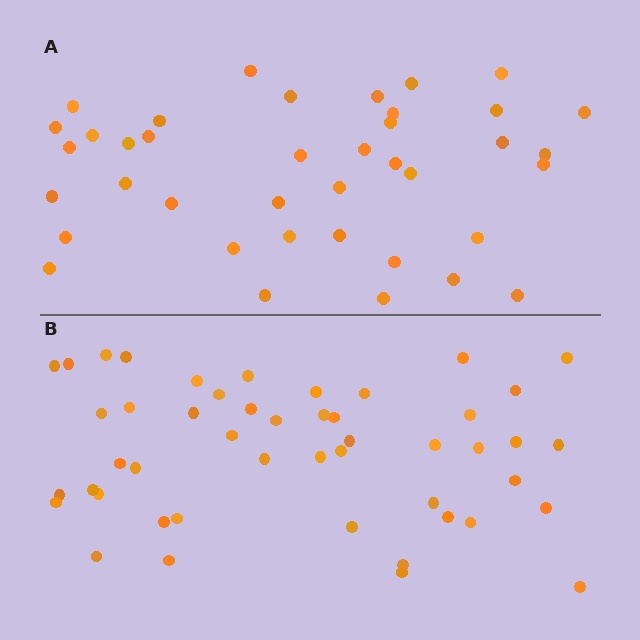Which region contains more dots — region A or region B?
Region B (the bottom region) has more dots.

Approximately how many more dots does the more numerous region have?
Region B has roughly 8 or so more dots than region A.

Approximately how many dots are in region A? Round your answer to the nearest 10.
About 40 dots. (The exact count is 39, which rounds to 40.)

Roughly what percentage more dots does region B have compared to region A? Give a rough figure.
About 25% more.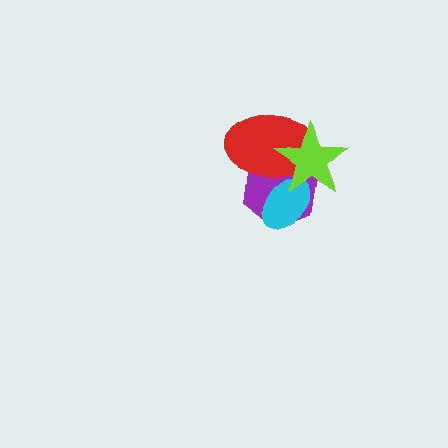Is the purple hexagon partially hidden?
Yes, it is partially covered by another shape.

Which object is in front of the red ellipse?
The lime star is in front of the red ellipse.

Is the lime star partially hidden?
No, no other shape covers it.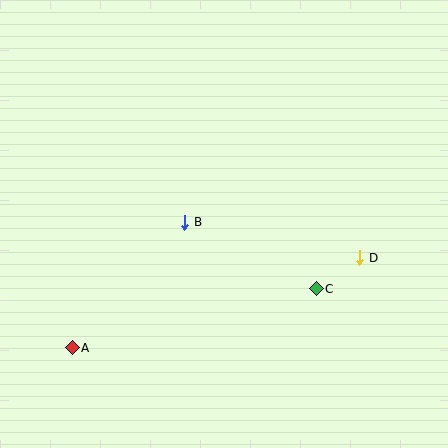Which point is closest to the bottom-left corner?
Point A is closest to the bottom-left corner.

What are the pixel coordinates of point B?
Point B is at (185, 222).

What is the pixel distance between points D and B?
The distance between D and B is 178 pixels.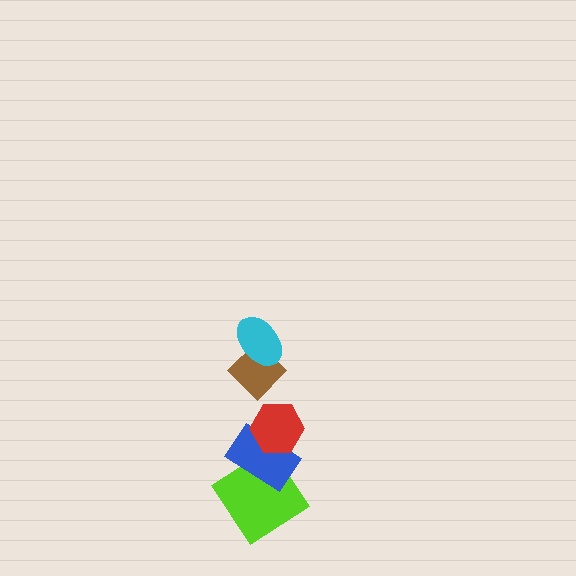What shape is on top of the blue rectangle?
The red hexagon is on top of the blue rectangle.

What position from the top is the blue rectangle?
The blue rectangle is 4th from the top.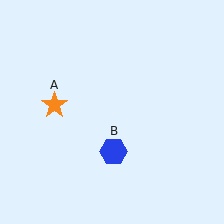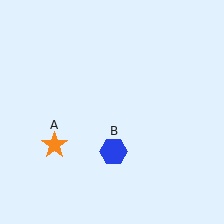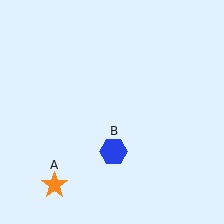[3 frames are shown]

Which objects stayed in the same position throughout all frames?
Blue hexagon (object B) remained stationary.